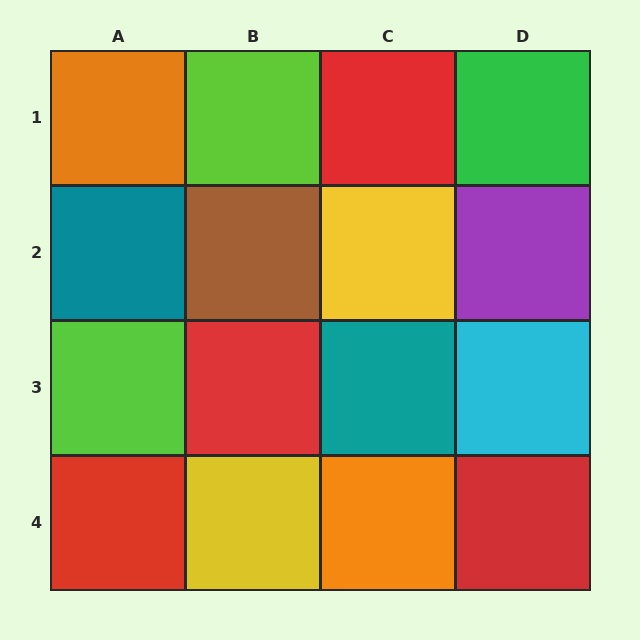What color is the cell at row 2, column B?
Brown.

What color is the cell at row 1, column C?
Red.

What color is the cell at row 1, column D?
Green.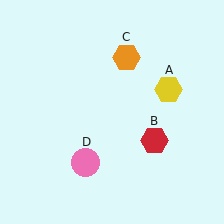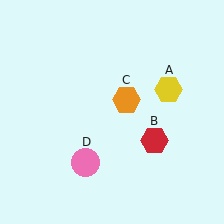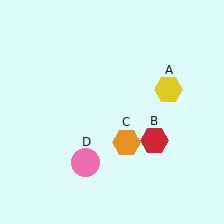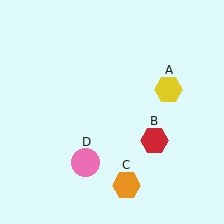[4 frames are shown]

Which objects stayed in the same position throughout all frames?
Yellow hexagon (object A) and red hexagon (object B) and pink circle (object D) remained stationary.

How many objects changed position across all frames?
1 object changed position: orange hexagon (object C).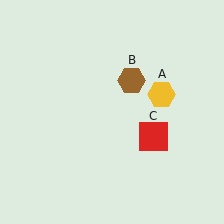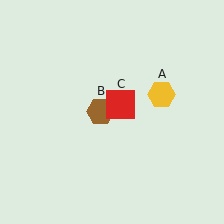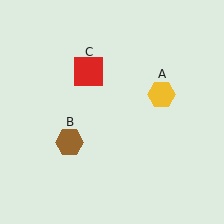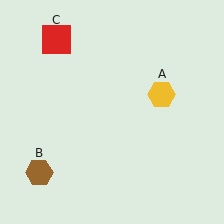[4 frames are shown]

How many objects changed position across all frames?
2 objects changed position: brown hexagon (object B), red square (object C).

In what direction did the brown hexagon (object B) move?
The brown hexagon (object B) moved down and to the left.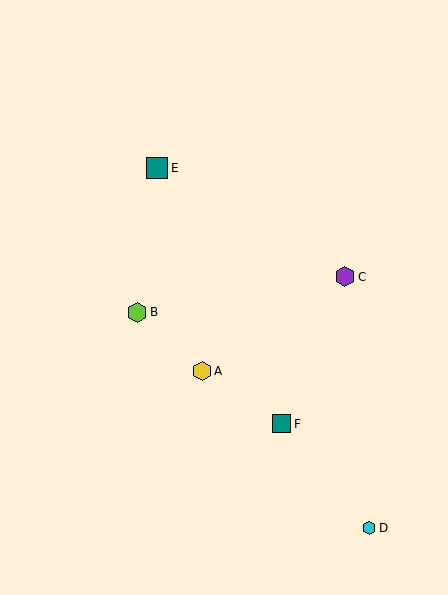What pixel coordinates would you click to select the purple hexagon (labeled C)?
Click at (345, 277) to select the purple hexagon C.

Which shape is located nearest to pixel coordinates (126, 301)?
The lime hexagon (labeled B) at (137, 312) is nearest to that location.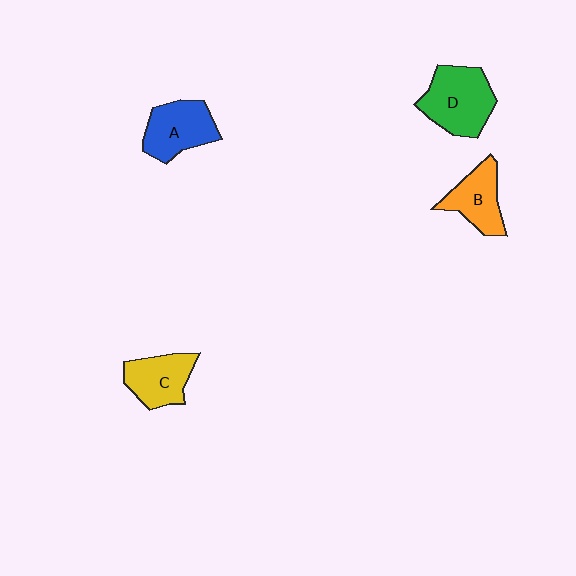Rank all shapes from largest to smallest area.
From largest to smallest: D (green), A (blue), C (yellow), B (orange).